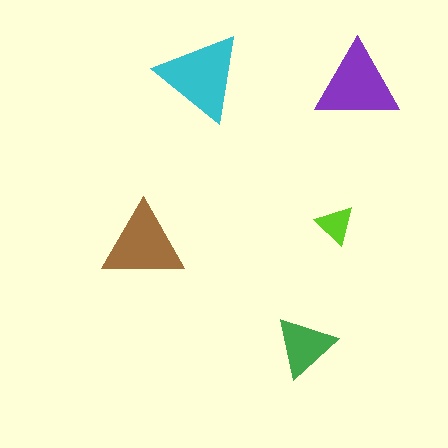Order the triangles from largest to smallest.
the cyan one, the purple one, the brown one, the green one, the lime one.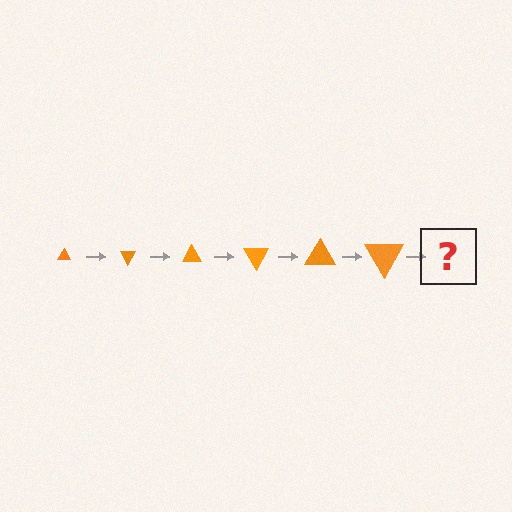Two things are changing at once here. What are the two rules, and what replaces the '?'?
The two rules are that the triangle grows larger each step and it rotates 60 degrees each step. The '?' should be a triangle, larger than the previous one and rotated 360 degrees from the start.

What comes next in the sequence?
The next element should be a triangle, larger than the previous one and rotated 360 degrees from the start.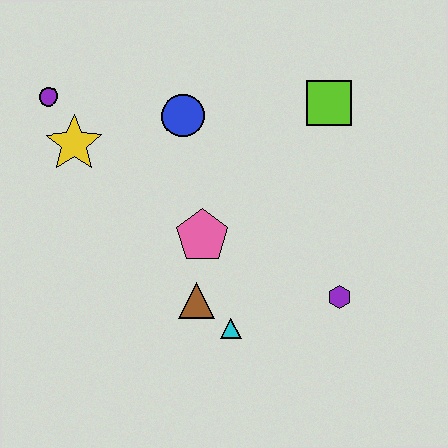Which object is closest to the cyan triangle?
The brown triangle is closest to the cyan triangle.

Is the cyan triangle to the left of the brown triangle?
No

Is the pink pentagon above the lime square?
No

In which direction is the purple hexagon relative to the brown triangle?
The purple hexagon is to the right of the brown triangle.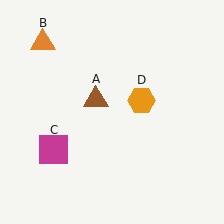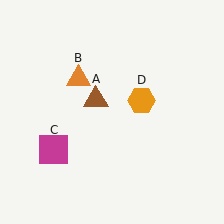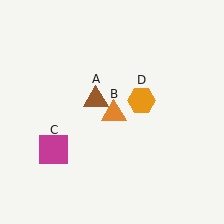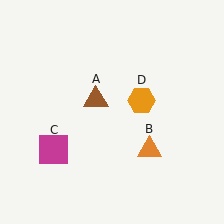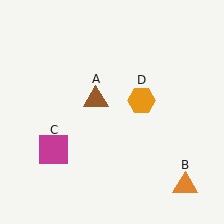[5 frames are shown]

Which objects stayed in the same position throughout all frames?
Brown triangle (object A) and magenta square (object C) and orange hexagon (object D) remained stationary.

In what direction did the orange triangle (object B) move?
The orange triangle (object B) moved down and to the right.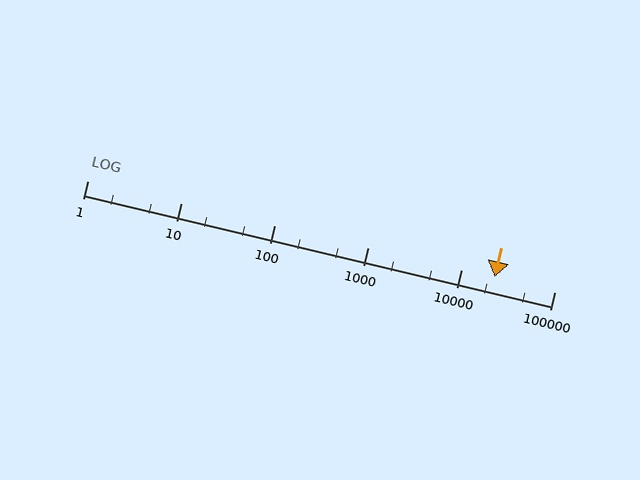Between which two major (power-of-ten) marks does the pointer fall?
The pointer is between 10000 and 100000.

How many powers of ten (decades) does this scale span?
The scale spans 5 decades, from 1 to 100000.